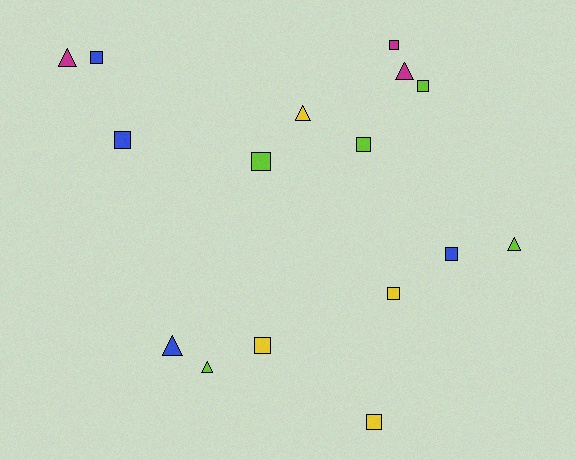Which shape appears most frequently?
Square, with 10 objects.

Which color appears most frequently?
Lime, with 5 objects.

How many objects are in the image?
There are 16 objects.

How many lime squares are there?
There are 3 lime squares.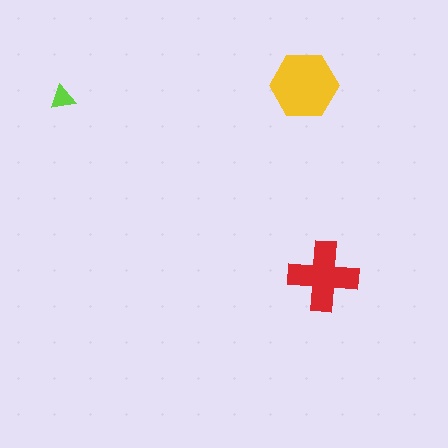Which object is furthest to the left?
The lime triangle is leftmost.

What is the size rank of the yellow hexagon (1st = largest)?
1st.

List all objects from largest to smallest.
The yellow hexagon, the red cross, the lime triangle.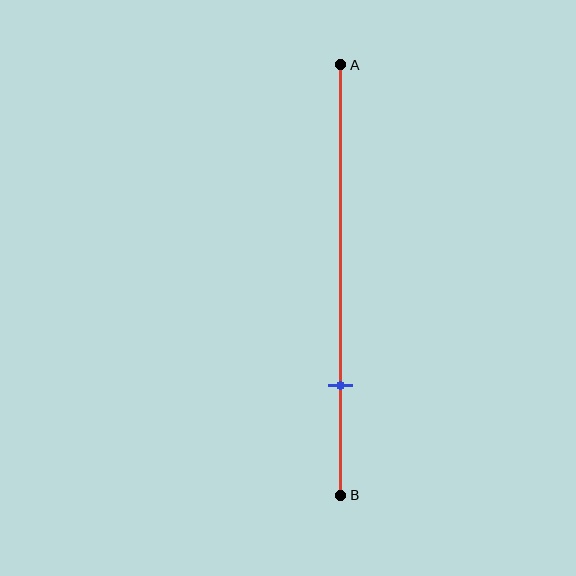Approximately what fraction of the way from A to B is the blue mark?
The blue mark is approximately 75% of the way from A to B.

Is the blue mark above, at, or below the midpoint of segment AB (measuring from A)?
The blue mark is below the midpoint of segment AB.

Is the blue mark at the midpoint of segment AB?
No, the mark is at about 75% from A, not at the 50% midpoint.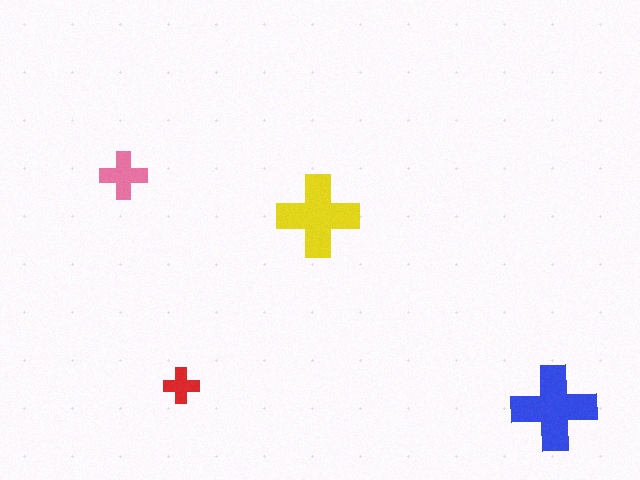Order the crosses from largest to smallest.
the blue one, the yellow one, the pink one, the red one.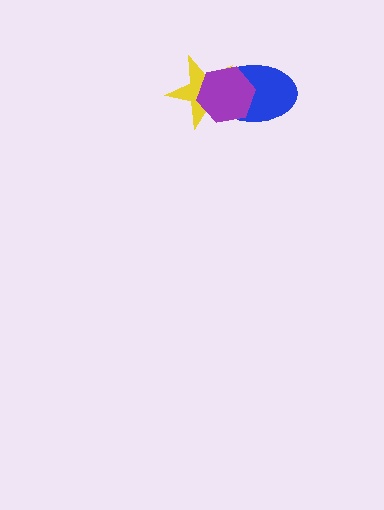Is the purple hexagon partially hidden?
No, no other shape covers it.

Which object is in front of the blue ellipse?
The purple hexagon is in front of the blue ellipse.